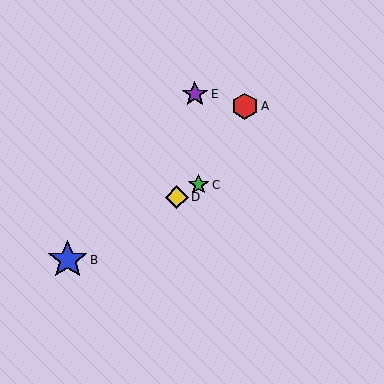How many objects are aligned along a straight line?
3 objects (B, C, D) are aligned along a straight line.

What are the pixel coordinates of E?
Object E is at (195, 94).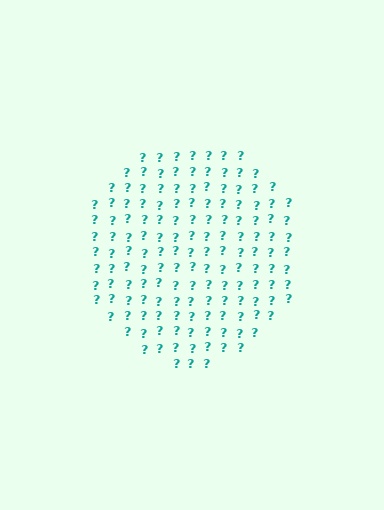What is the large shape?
The large shape is a circle.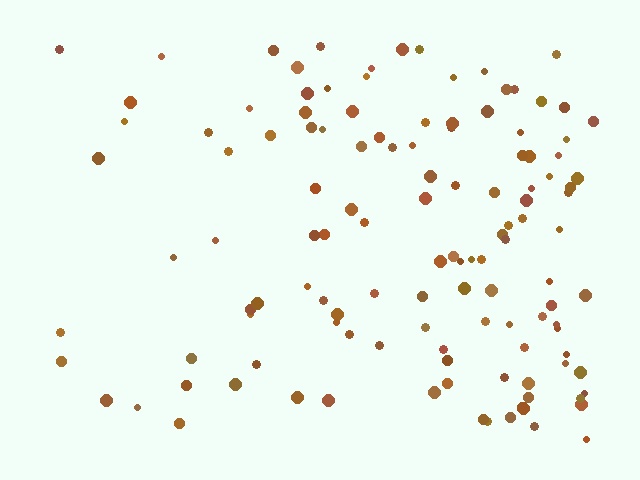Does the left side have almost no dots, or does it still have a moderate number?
Still a moderate number, just noticeably fewer than the right.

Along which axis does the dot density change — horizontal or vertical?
Horizontal.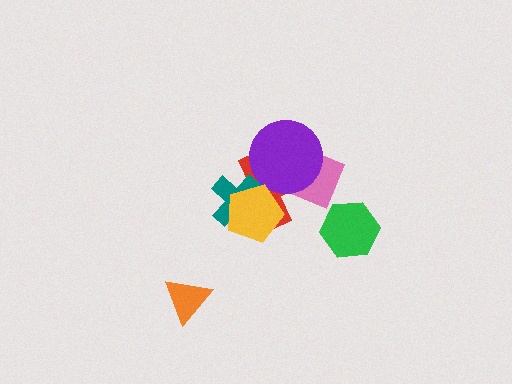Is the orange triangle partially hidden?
No, no other shape covers it.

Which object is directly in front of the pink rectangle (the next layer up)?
The red cross is directly in front of the pink rectangle.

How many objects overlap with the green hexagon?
0 objects overlap with the green hexagon.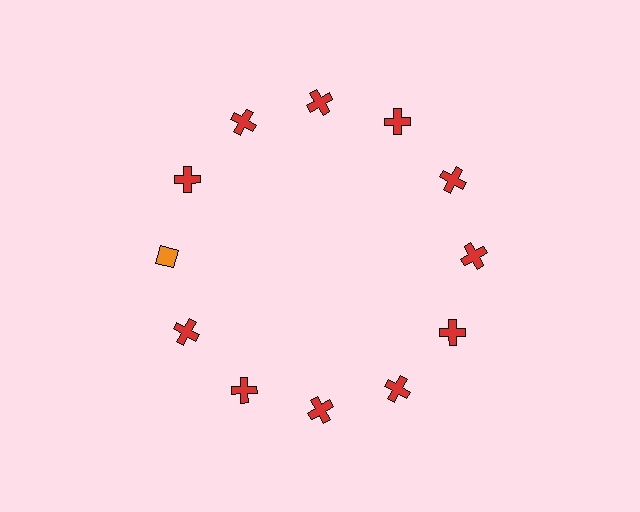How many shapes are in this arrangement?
There are 12 shapes arranged in a ring pattern.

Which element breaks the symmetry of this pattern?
The orange diamond at roughly the 9 o'clock position breaks the symmetry. All other shapes are red crosses.